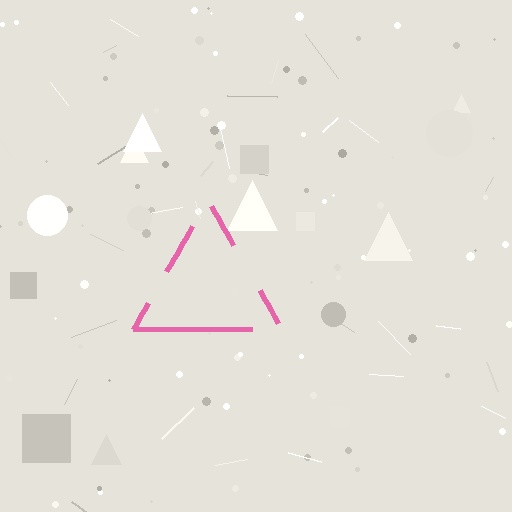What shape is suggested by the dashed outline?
The dashed outline suggests a triangle.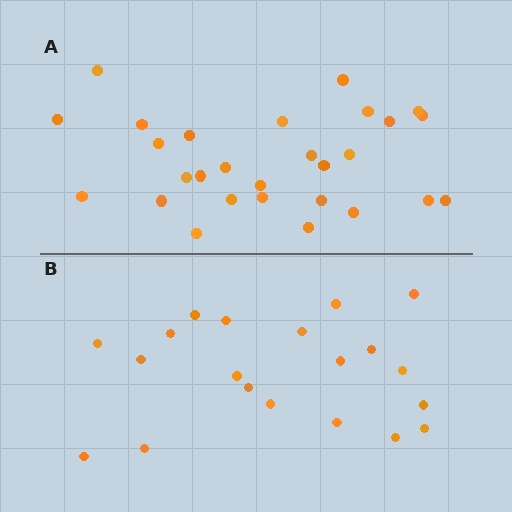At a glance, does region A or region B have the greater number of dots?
Region A (the top region) has more dots.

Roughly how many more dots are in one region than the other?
Region A has roughly 8 or so more dots than region B.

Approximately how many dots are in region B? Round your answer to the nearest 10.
About 20 dots.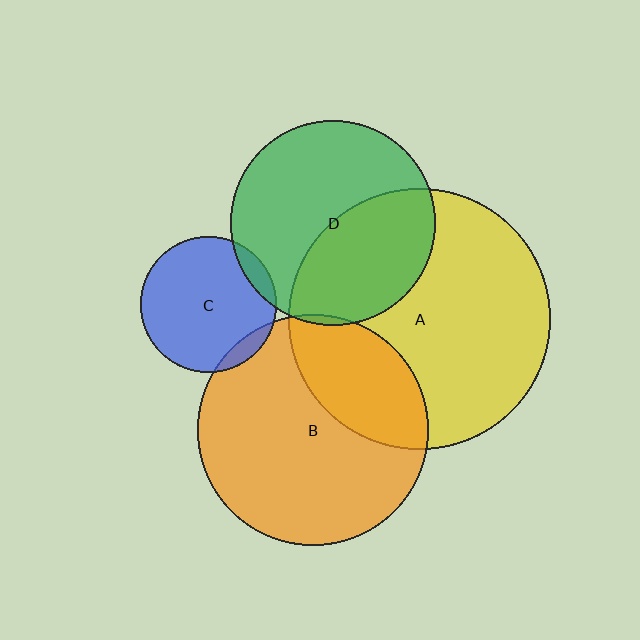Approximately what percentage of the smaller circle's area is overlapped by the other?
Approximately 45%.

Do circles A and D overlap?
Yes.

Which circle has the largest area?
Circle A (yellow).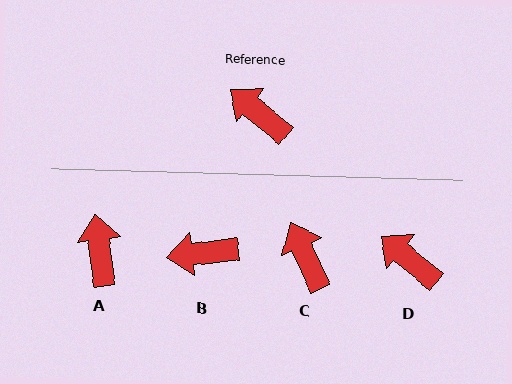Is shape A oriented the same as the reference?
No, it is off by about 43 degrees.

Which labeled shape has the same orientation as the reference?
D.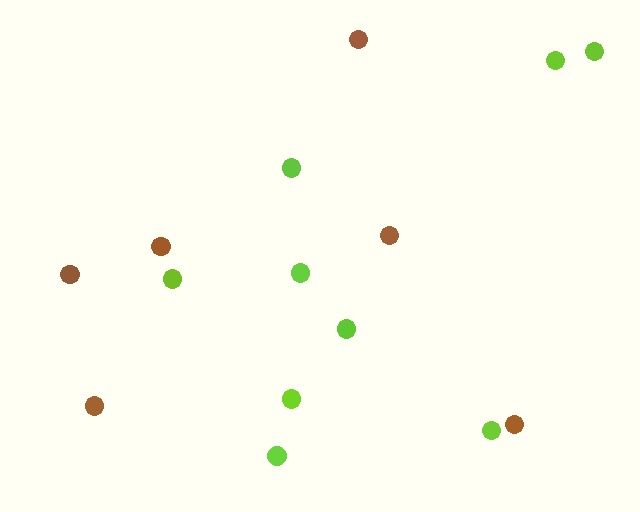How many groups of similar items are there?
There are 2 groups: one group of brown circles (6) and one group of lime circles (9).